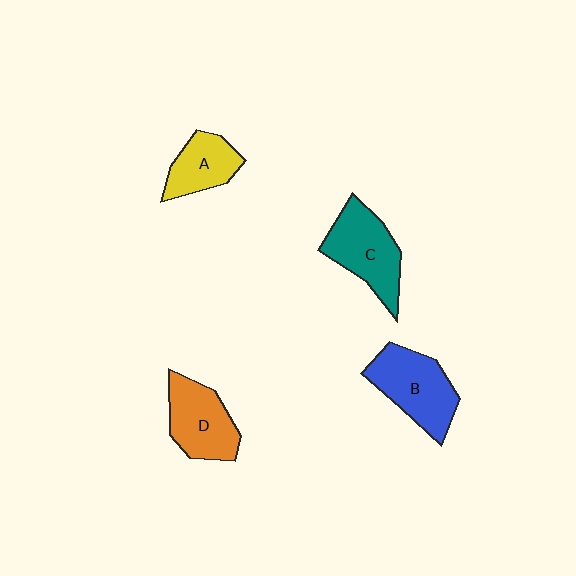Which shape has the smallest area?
Shape A (yellow).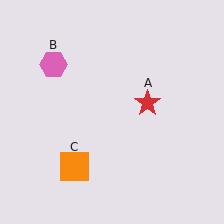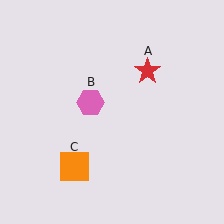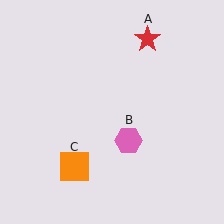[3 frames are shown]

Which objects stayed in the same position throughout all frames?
Orange square (object C) remained stationary.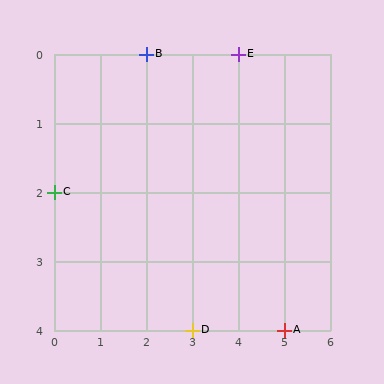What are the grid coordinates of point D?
Point D is at grid coordinates (3, 4).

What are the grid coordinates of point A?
Point A is at grid coordinates (5, 4).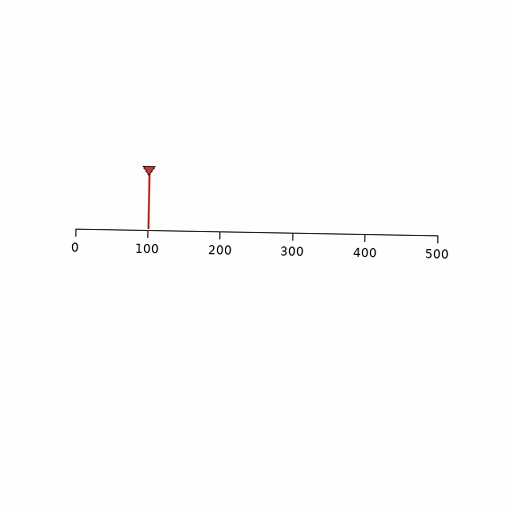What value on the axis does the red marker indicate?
The marker indicates approximately 100.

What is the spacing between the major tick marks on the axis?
The major ticks are spaced 100 apart.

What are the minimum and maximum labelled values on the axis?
The axis runs from 0 to 500.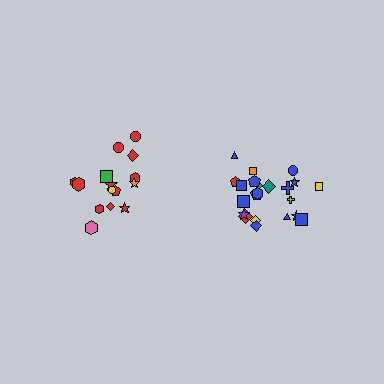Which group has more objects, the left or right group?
The right group.